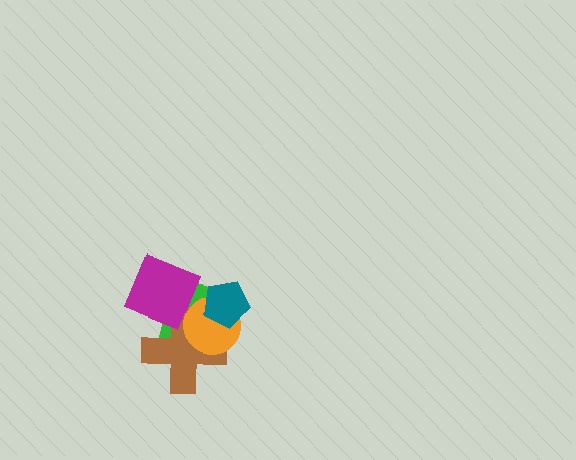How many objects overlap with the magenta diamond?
3 objects overlap with the magenta diamond.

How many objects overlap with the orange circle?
4 objects overlap with the orange circle.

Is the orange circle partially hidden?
Yes, it is partially covered by another shape.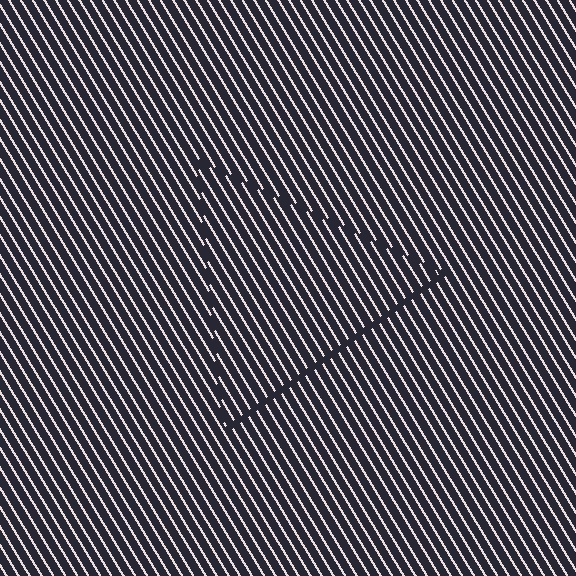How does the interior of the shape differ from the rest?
The interior of the shape contains the same grating, shifted by half a period — the contour is defined by the phase discontinuity where line-ends from the inner and outer gratings abut.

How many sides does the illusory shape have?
3 sides — the line-ends trace a triangle.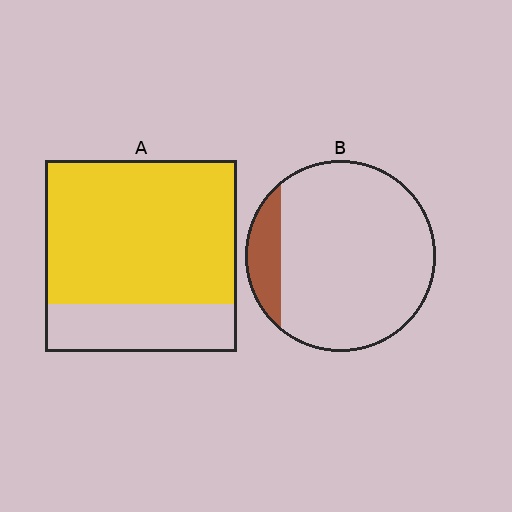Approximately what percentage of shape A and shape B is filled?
A is approximately 75% and B is approximately 15%.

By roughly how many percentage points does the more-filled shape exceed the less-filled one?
By roughly 60 percentage points (A over B).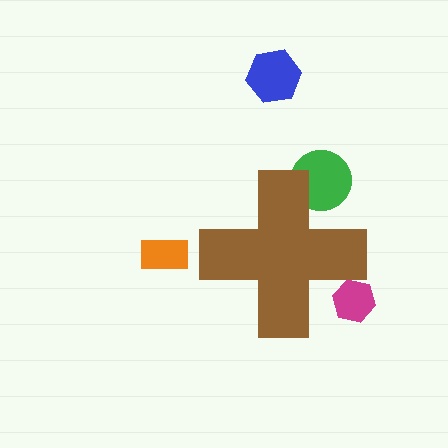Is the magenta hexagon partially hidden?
Yes, the magenta hexagon is partially hidden behind the brown cross.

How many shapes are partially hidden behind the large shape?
2 shapes are partially hidden.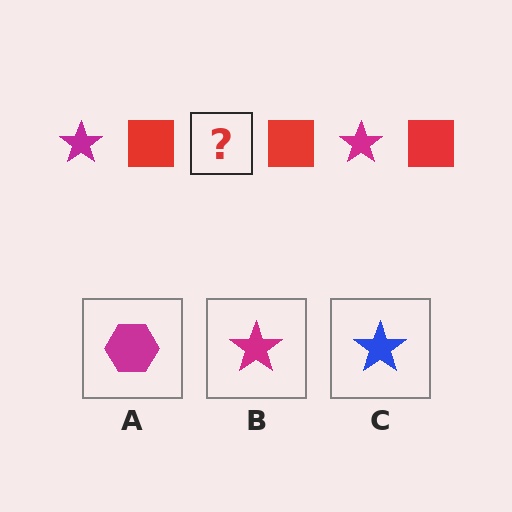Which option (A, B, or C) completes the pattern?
B.